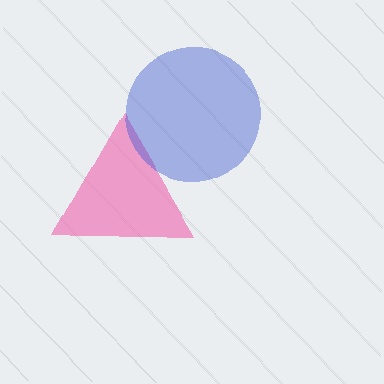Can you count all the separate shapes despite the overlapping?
Yes, there are 2 separate shapes.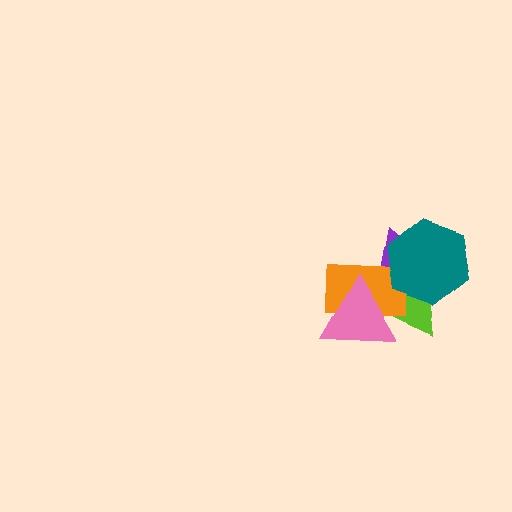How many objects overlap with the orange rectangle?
4 objects overlap with the orange rectangle.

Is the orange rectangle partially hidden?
Yes, it is partially covered by another shape.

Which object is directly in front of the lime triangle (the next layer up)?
The orange rectangle is directly in front of the lime triangle.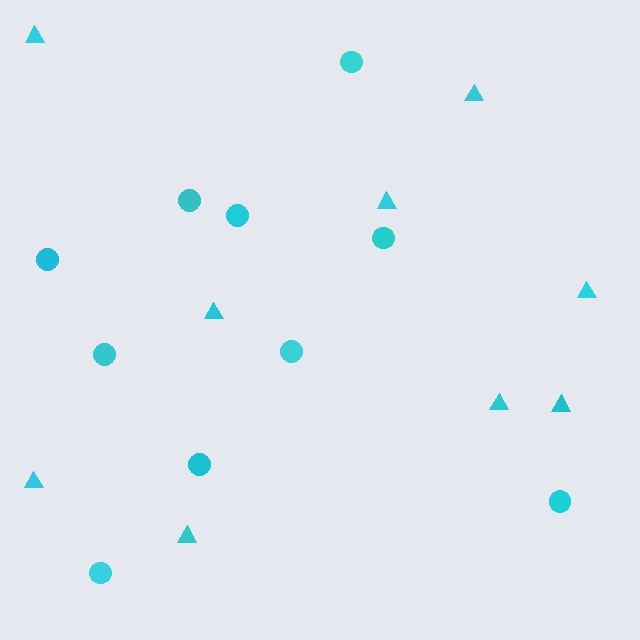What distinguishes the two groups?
There are 2 groups: one group of circles (10) and one group of triangles (9).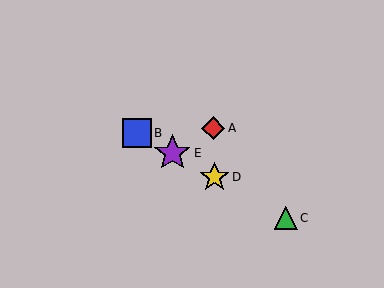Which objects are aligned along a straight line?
Objects B, C, D, E are aligned along a straight line.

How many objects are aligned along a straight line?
4 objects (B, C, D, E) are aligned along a straight line.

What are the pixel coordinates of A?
Object A is at (213, 128).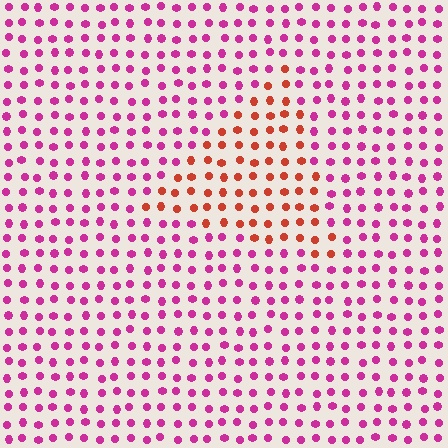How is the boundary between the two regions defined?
The boundary is defined purely by a slight shift in hue (about 49 degrees). Spacing, size, and orientation are identical on both sides.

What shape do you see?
I see a triangle.